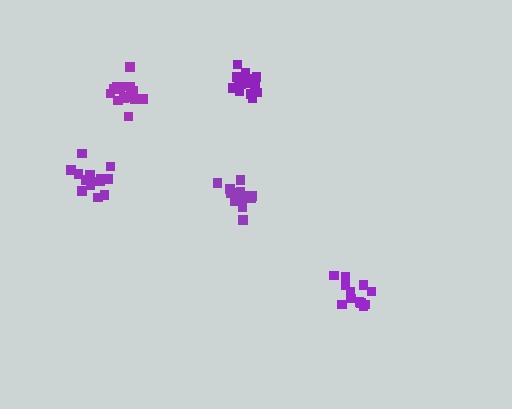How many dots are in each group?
Group 1: 12 dots, Group 2: 14 dots, Group 3: 16 dots, Group 4: 16 dots, Group 5: 16 dots (74 total).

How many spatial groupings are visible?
There are 5 spatial groupings.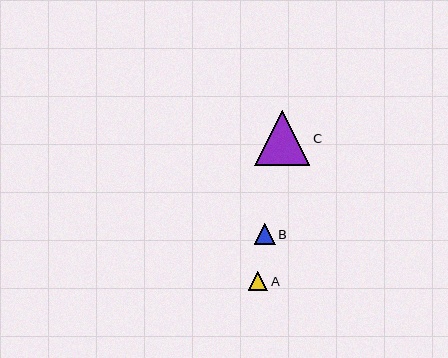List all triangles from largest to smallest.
From largest to smallest: C, B, A.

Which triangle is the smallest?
Triangle A is the smallest with a size of approximately 19 pixels.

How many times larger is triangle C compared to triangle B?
Triangle C is approximately 2.7 times the size of triangle B.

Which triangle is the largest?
Triangle C is the largest with a size of approximately 55 pixels.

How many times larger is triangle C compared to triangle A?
Triangle C is approximately 2.8 times the size of triangle A.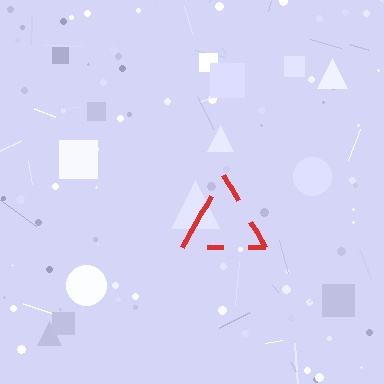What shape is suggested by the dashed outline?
The dashed outline suggests a triangle.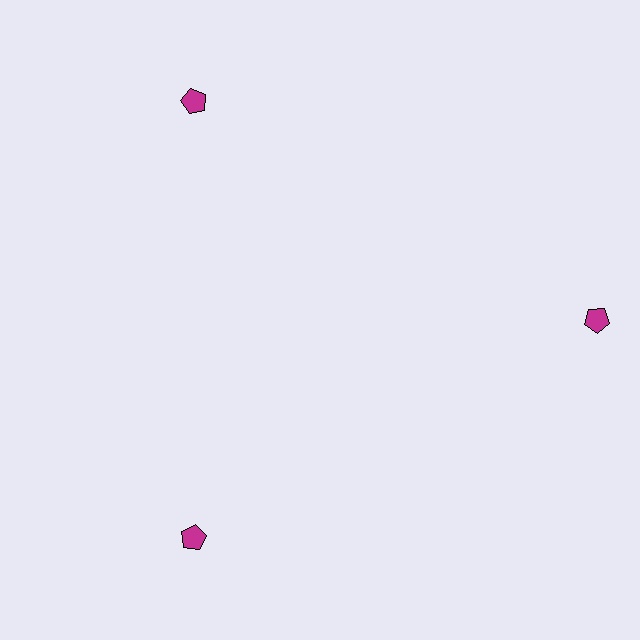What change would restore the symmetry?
The symmetry would be restored by moving it inward, back onto the ring so that all 3 pentagons sit at equal angles and equal distance from the center.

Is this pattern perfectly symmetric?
No. The 3 magenta pentagons are arranged in a ring, but one element near the 3 o'clock position is pushed outward from the center, breaking the 3-fold rotational symmetry.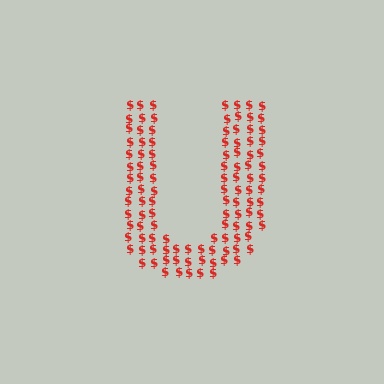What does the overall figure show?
The overall figure shows the letter U.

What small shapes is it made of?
It is made of small dollar signs.